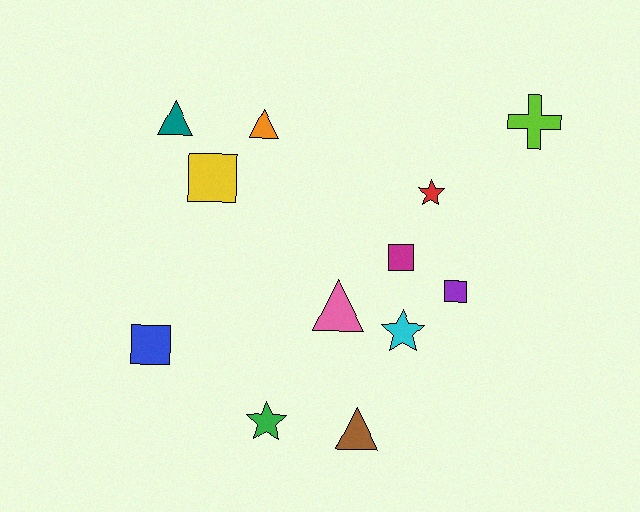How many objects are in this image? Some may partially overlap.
There are 12 objects.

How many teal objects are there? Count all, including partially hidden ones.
There is 1 teal object.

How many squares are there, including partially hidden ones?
There are 4 squares.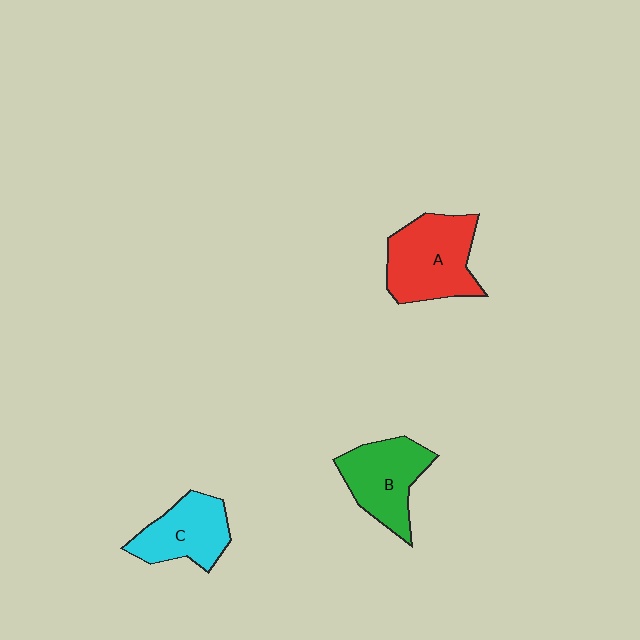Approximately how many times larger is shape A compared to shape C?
Approximately 1.3 times.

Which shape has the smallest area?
Shape C (cyan).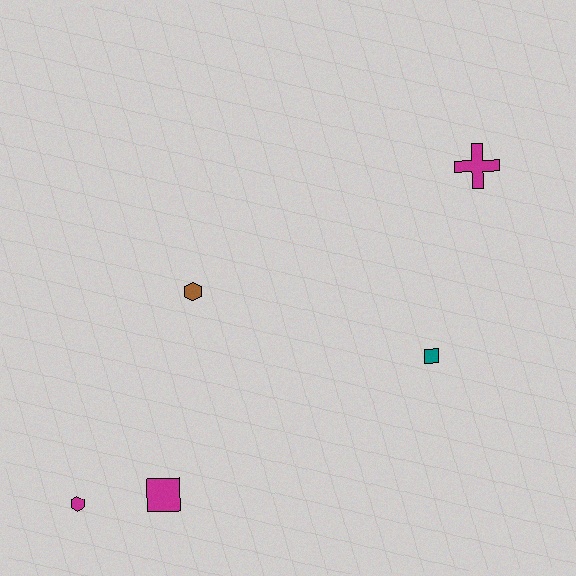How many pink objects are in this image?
There are no pink objects.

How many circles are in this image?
There are no circles.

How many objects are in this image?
There are 5 objects.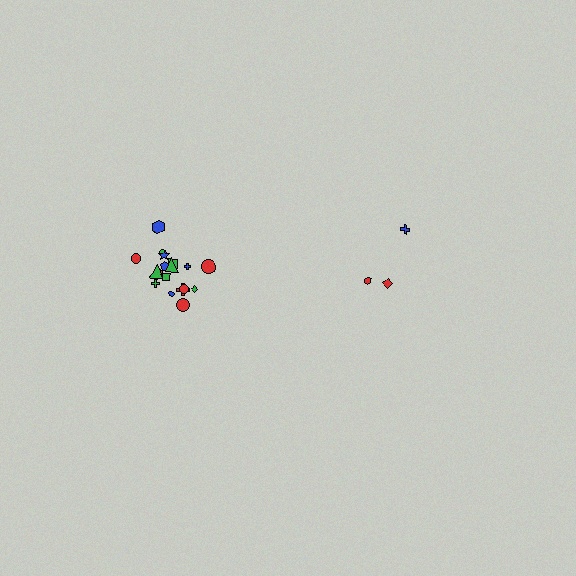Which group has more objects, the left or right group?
The left group.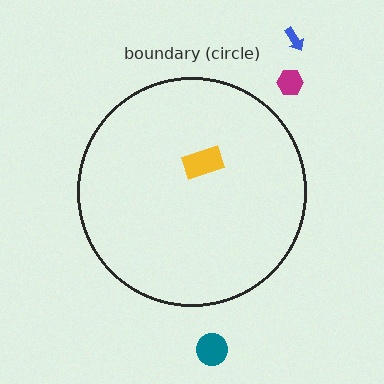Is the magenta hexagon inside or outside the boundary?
Outside.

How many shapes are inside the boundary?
1 inside, 3 outside.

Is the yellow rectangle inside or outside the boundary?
Inside.